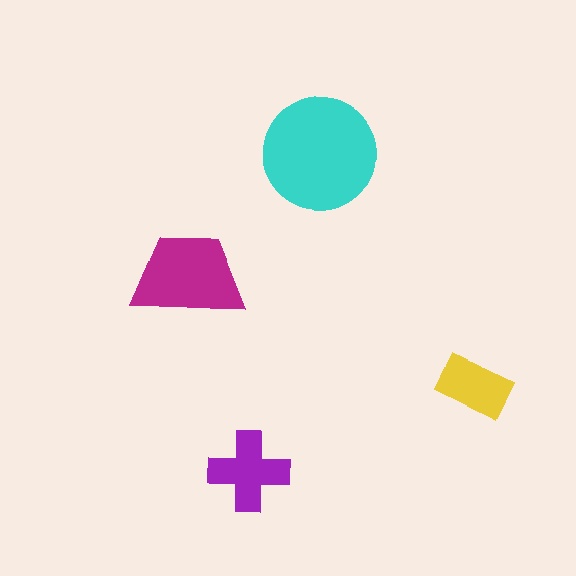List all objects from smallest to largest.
The yellow rectangle, the purple cross, the magenta trapezoid, the cyan circle.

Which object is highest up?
The cyan circle is topmost.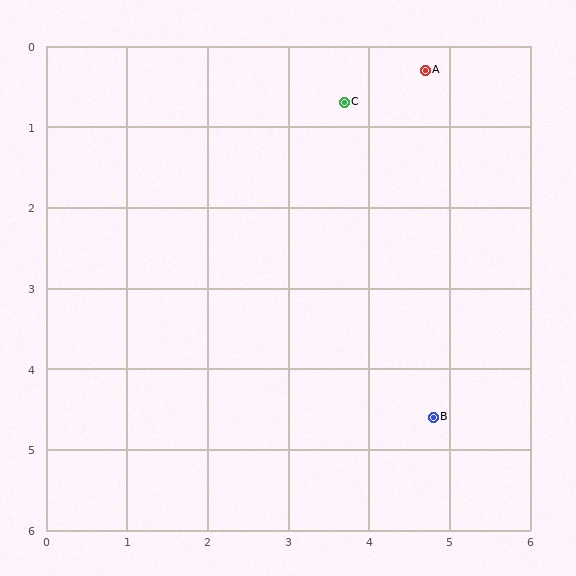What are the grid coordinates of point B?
Point B is at approximately (4.8, 4.6).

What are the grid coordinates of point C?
Point C is at approximately (3.7, 0.7).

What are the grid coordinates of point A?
Point A is at approximately (4.7, 0.3).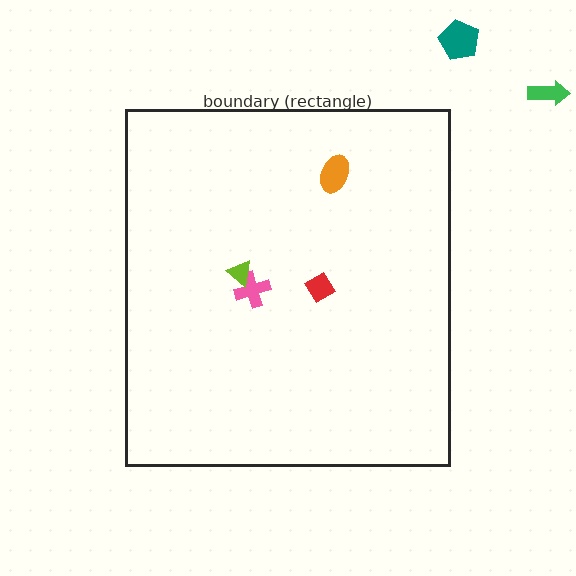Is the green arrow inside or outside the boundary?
Outside.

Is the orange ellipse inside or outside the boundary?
Inside.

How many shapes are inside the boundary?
4 inside, 2 outside.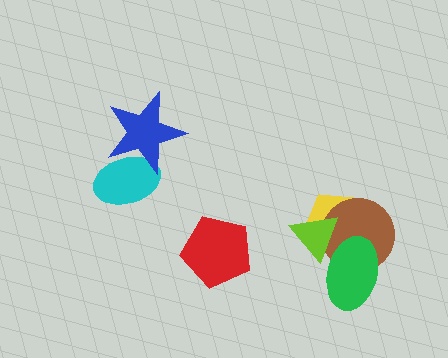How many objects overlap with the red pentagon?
0 objects overlap with the red pentagon.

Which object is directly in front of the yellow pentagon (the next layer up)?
The brown circle is directly in front of the yellow pentagon.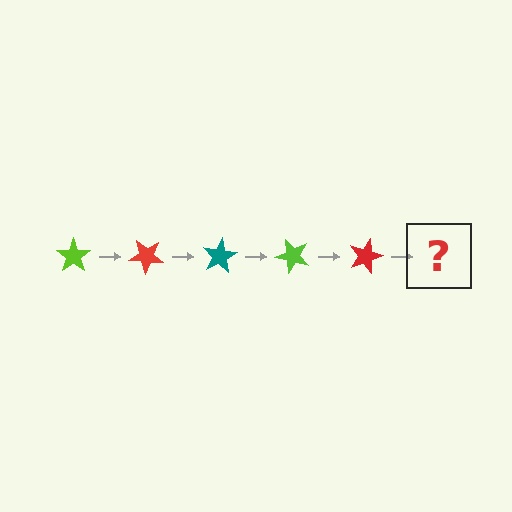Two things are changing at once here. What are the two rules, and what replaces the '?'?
The two rules are that it rotates 40 degrees each step and the color cycles through lime, red, and teal. The '?' should be a teal star, rotated 200 degrees from the start.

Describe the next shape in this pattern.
It should be a teal star, rotated 200 degrees from the start.